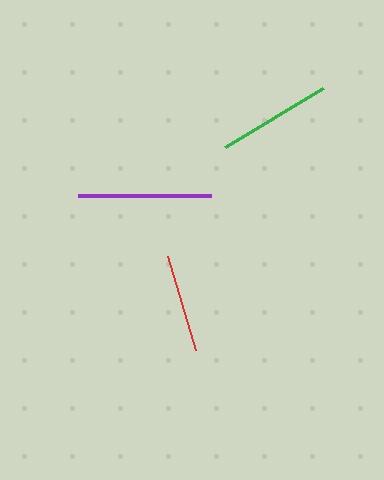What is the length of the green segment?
The green segment is approximately 114 pixels long.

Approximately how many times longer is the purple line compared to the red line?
The purple line is approximately 1.4 times the length of the red line.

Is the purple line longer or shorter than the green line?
The purple line is longer than the green line.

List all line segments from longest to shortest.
From longest to shortest: purple, green, red.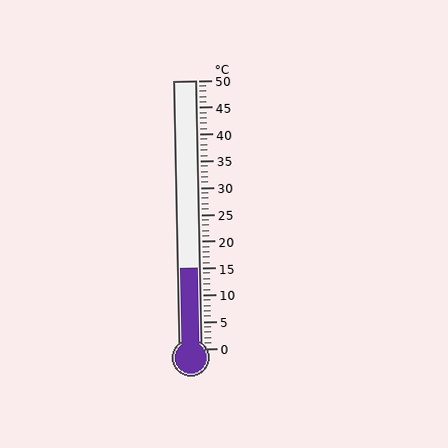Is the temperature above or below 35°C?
The temperature is below 35°C.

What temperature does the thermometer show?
The thermometer shows approximately 15°C.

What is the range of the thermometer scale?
The thermometer scale ranges from 0°C to 50°C.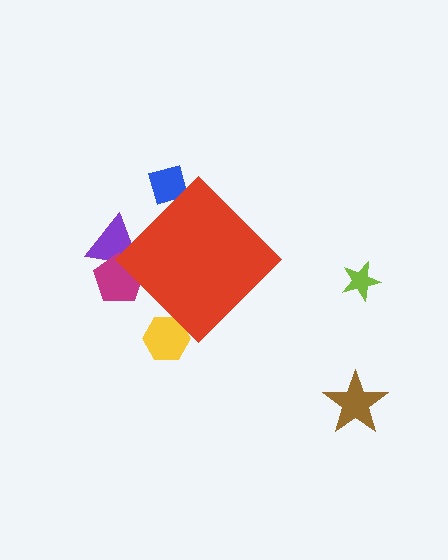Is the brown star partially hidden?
No, the brown star is fully visible.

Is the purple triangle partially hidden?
Yes, the purple triangle is partially hidden behind the red diamond.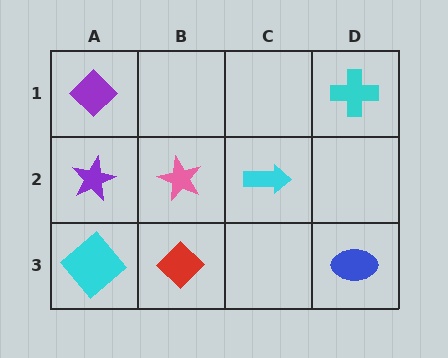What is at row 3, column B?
A red diamond.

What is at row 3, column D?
A blue ellipse.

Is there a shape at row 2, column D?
No, that cell is empty.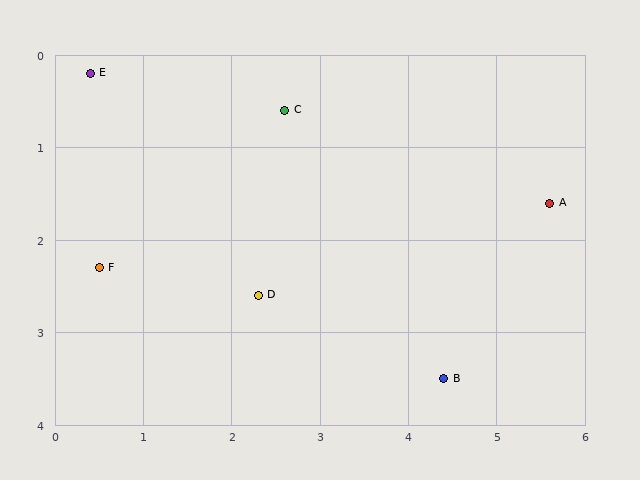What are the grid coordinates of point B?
Point B is at approximately (4.4, 3.5).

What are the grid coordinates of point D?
Point D is at approximately (2.3, 2.6).